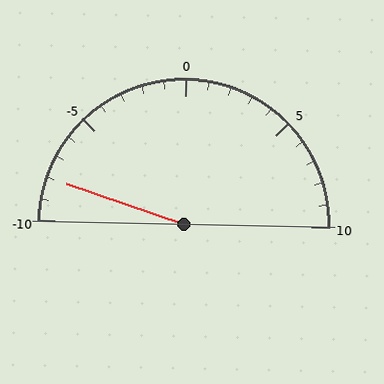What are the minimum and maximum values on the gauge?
The gauge ranges from -10 to 10.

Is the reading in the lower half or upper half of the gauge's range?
The reading is in the lower half of the range (-10 to 10).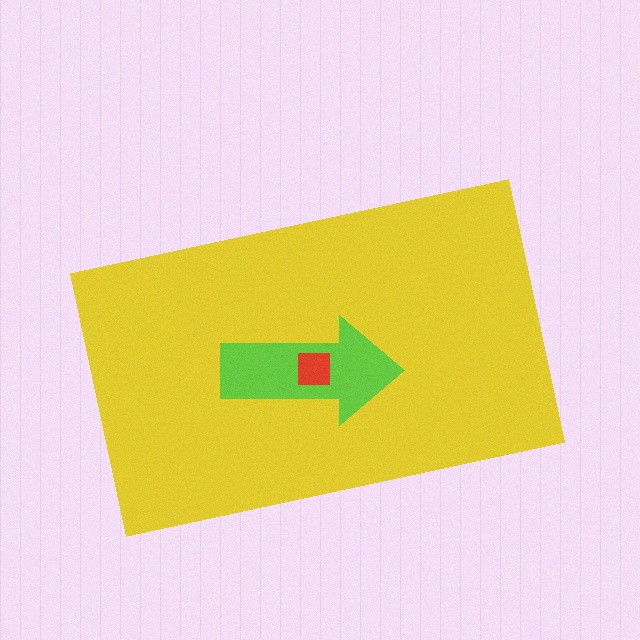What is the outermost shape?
The yellow rectangle.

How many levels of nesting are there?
3.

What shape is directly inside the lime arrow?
The red square.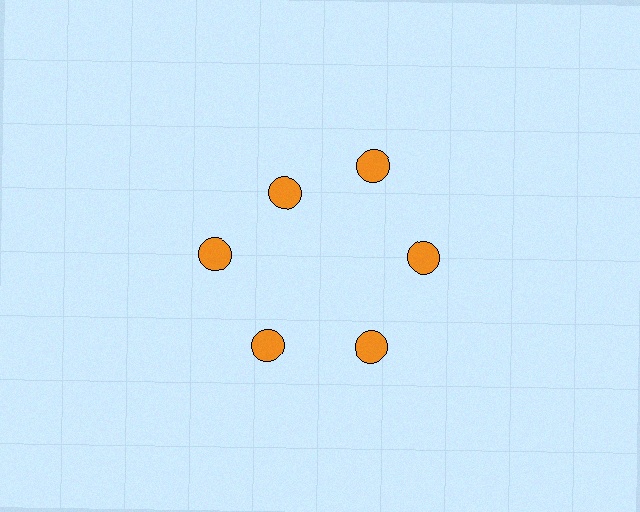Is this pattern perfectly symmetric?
No. The 6 orange circles are arranged in a ring, but one element near the 11 o'clock position is pulled inward toward the center, breaking the 6-fold rotational symmetry.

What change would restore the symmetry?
The symmetry would be restored by moving it outward, back onto the ring so that all 6 circles sit at equal angles and equal distance from the center.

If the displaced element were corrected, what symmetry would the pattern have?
It would have 6-fold rotational symmetry — the pattern would map onto itself every 60 degrees.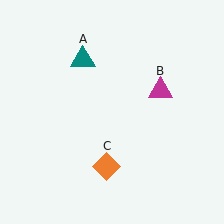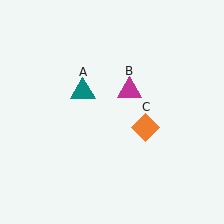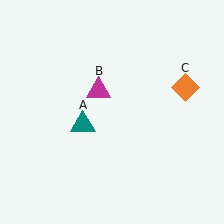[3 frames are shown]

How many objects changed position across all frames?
3 objects changed position: teal triangle (object A), magenta triangle (object B), orange diamond (object C).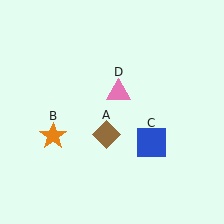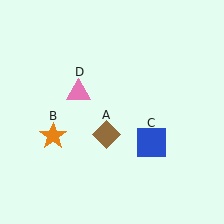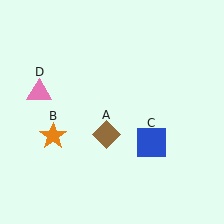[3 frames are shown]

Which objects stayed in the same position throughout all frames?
Brown diamond (object A) and orange star (object B) and blue square (object C) remained stationary.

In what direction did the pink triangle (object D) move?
The pink triangle (object D) moved left.